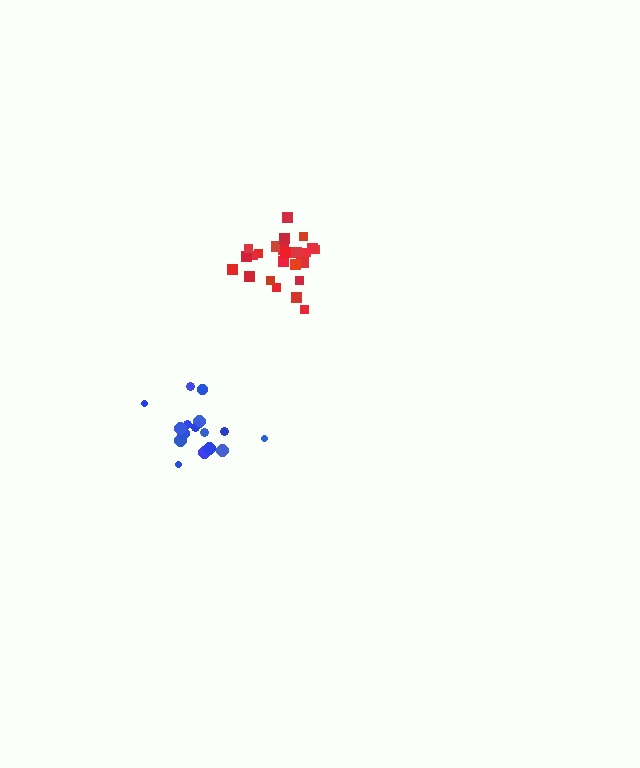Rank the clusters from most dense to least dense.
red, blue.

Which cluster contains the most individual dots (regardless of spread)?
Red (27).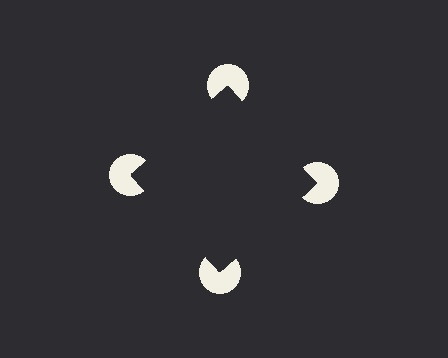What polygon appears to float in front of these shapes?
An illusory square — its edges are inferred from the aligned wedge cuts in the pac-man discs, not physically drawn.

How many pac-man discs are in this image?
There are 4 — one at each vertex of the illusory square.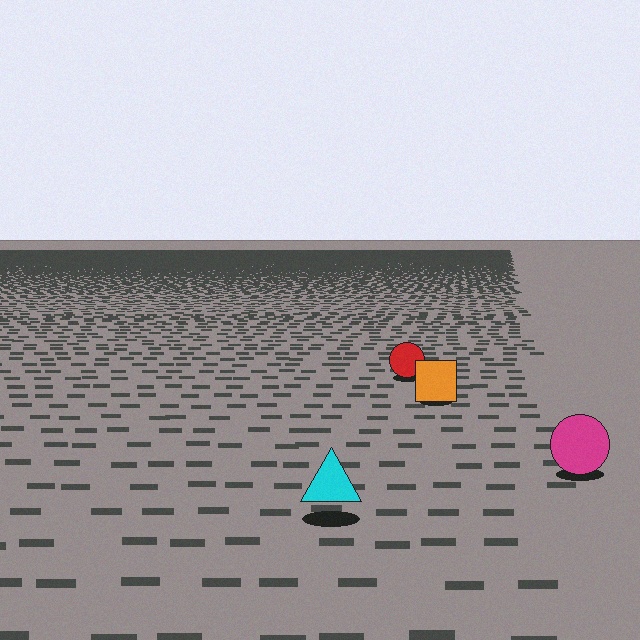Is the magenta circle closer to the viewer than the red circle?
Yes. The magenta circle is closer — you can tell from the texture gradient: the ground texture is coarser near it.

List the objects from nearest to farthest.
From nearest to farthest: the cyan triangle, the magenta circle, the orange square, the red circle.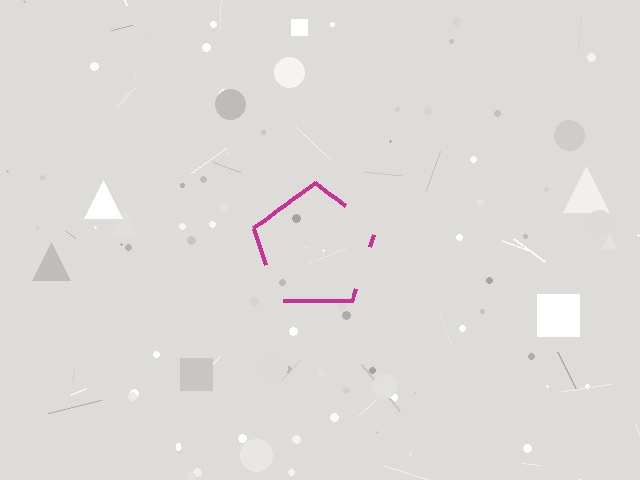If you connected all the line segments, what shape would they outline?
They would outline a pentagon.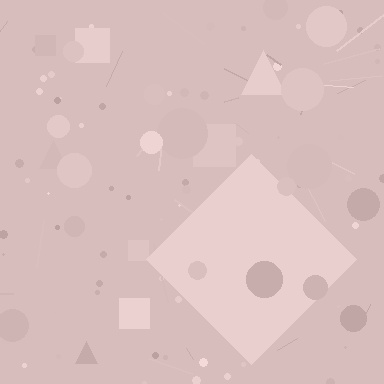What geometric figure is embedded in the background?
A diamond is embedded in the background.